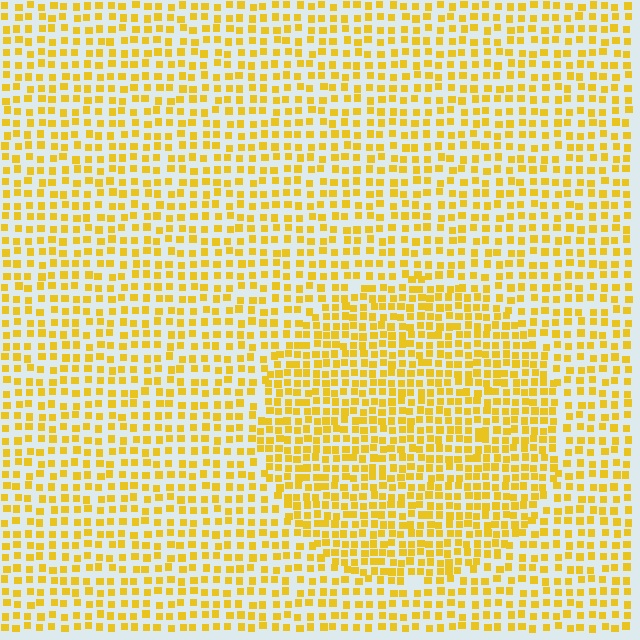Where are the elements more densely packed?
The elements are more densely packed inside the circle boundary.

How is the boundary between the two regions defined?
The boundary is defined by a change in element density (approximately 1.5x ratio). All elements are the same color, size, and shape.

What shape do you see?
I see a circle.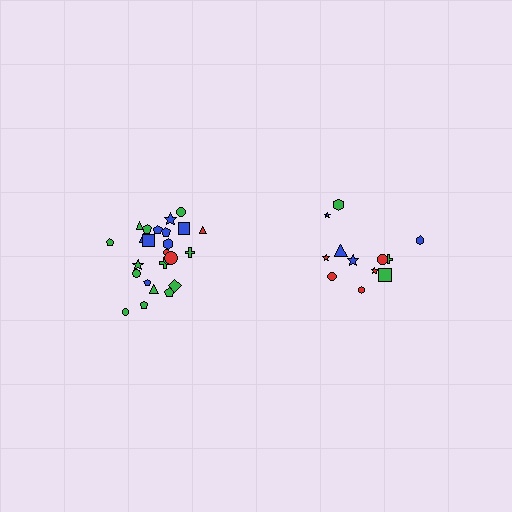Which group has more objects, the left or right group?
The left group.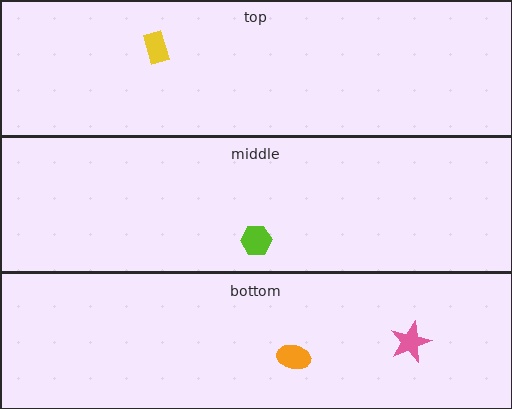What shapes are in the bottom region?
The pink star, the orange ellipse.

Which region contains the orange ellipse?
The bottom region.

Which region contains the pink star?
The bottom region.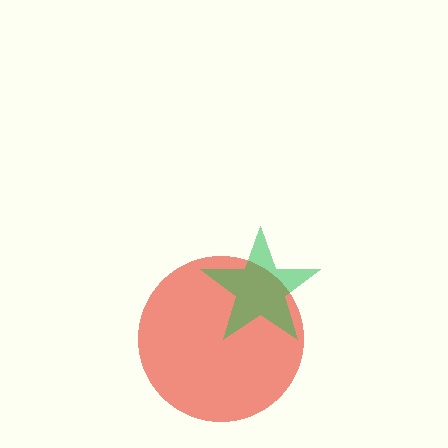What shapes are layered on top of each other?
The layered shapes are: a red circle, a green star.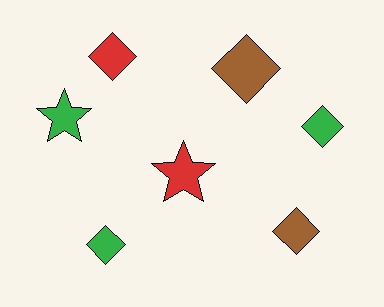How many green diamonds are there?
There are 2 green diamonds.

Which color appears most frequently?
Green, with 3 objects.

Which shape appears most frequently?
Diamond, with 5 objects.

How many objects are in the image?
There are 7 objects.